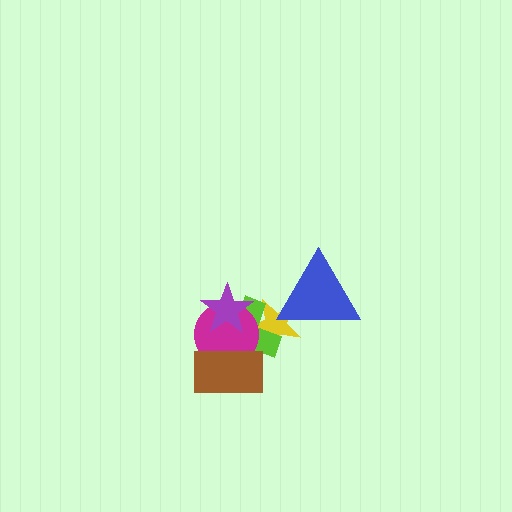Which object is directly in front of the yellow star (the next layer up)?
The lime cross is directly in front of the yellow star.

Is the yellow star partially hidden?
Yes, it is partially covered by another shape.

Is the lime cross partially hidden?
Yes, it is partially covered by another shape.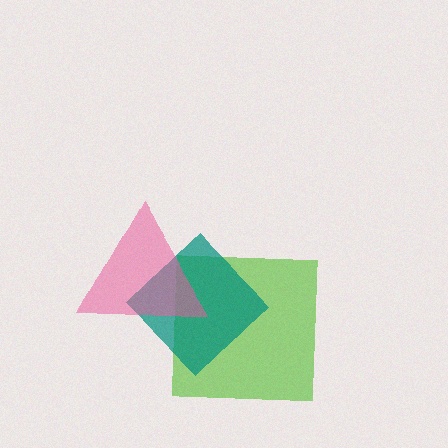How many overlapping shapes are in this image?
There are 3 overlapping shapes in the image.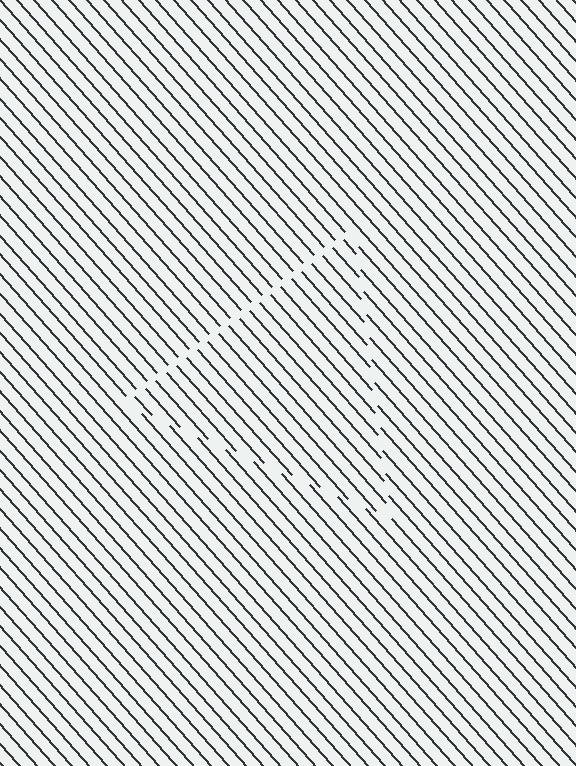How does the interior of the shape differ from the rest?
The interior of the shape contains the same grating, shifted by half a period — the contour is defined by the phase discontinuity where line-ends from the inner and outer gratings abut.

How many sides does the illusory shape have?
3 sides — the line-ends trace a triangle.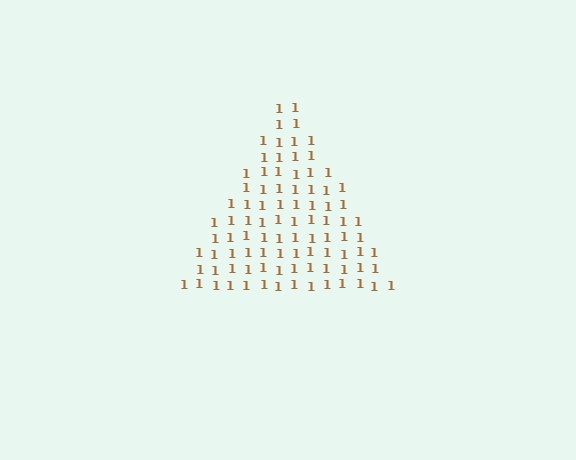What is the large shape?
The large shape is a triangle.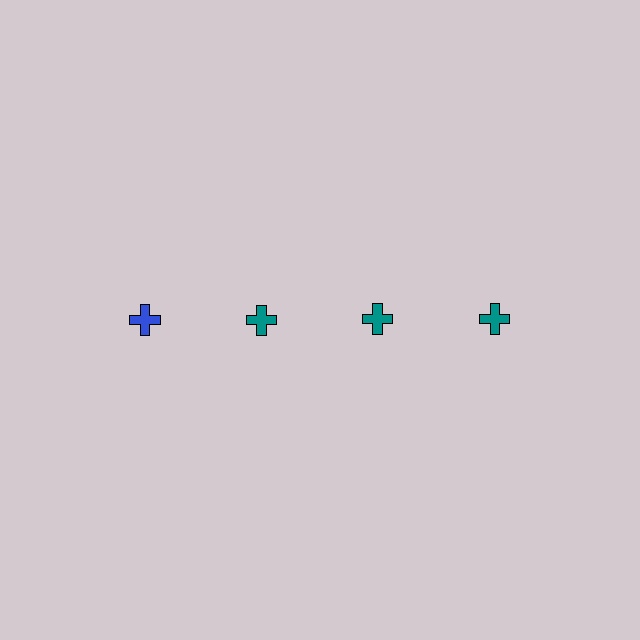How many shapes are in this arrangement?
There are 4 shapes arranged in a grid pattern.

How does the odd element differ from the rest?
It has a different color: blue instead of teal.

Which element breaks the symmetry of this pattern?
The blue cross in the top row, leftmost column breaks the symmetry. All other shapes are teal crosses.